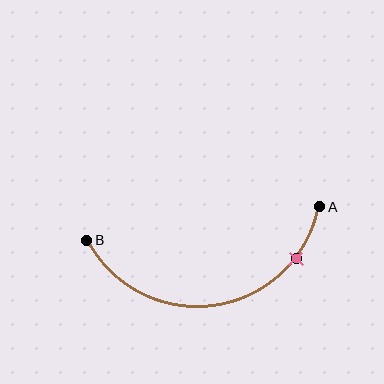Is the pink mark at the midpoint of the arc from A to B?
No. The pink mark lies on the arc but is closer to endpoint A. The arc midpoint would be at the point on the curve equidistant along the arc from both A and B.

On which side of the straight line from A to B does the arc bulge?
The arc bulges below the straight line connecting A and B.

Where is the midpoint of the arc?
The arc midpoint is the point on the curve farthest from the straight line joining A and B. It sits below that line.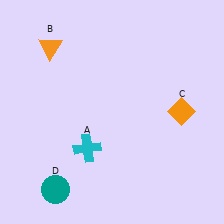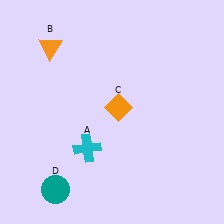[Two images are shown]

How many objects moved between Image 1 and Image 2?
1 object moved between the two images.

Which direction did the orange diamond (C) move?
The orange diamond (C) moved left.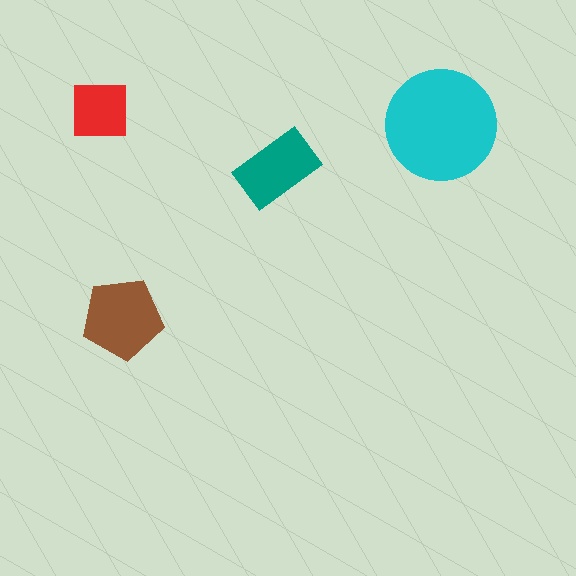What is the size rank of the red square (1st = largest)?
4th.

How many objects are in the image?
There are 4 objects in the image.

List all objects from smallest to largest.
The red square, the teal rectangle, the brown pentagon, the cyan circle.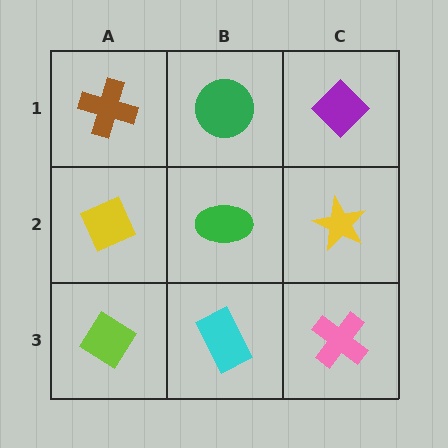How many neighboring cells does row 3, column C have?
2.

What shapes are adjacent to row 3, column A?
A yellow diamond (row 2, column A), a cyan rectangle (row 3, column B).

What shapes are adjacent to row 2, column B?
A green circle (row 1, column B), a cyan rectangle (row 3, column B), a yellow diamond (row 2, column A), a yellow star (row 2, column C).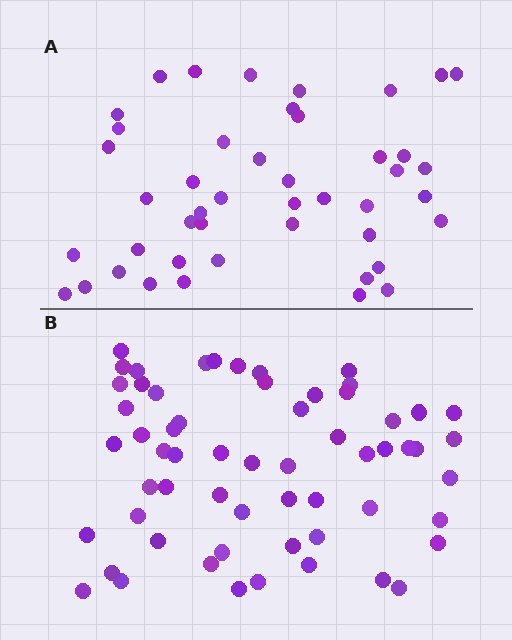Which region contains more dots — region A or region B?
Region B (the bottom region) has more dots.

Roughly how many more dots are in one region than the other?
Region B has approximately 15 more dots than region A.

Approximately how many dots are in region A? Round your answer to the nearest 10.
About 40 dots. (The exact count is 45, which rounds to 40.)